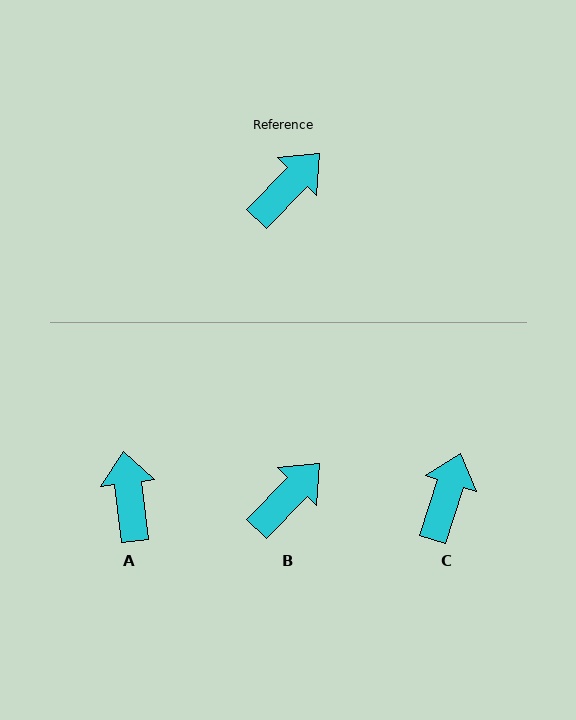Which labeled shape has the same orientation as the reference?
B.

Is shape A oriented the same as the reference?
No, it is off by about 51 degrees.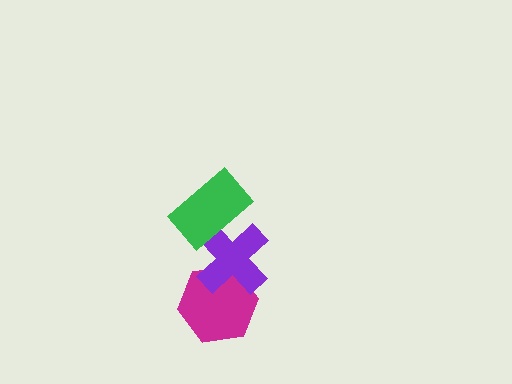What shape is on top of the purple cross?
The green rectangle is on top of the purple cross.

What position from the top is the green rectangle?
The green rectangle is 1st from the top.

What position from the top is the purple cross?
The purple cross is 2nd from the top.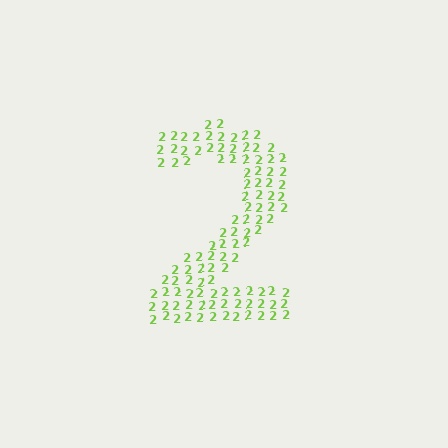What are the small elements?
The small elements are digit 2's.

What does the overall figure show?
The overall figure shows the digit 2.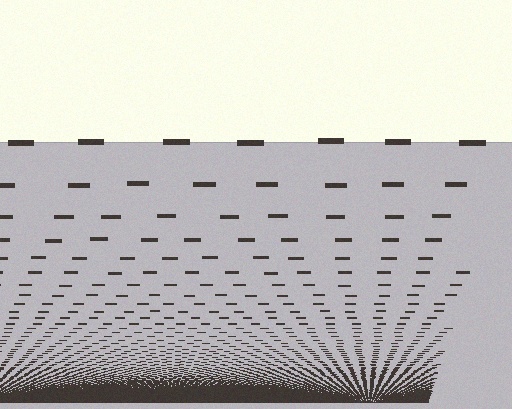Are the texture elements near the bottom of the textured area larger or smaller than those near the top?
Smaller. The gradient is inverted — elements near the bottom are smaller and denser.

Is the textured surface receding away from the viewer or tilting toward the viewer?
The surface appears to tilt toward the viewer. Texture elements get larger and sparser toward the top.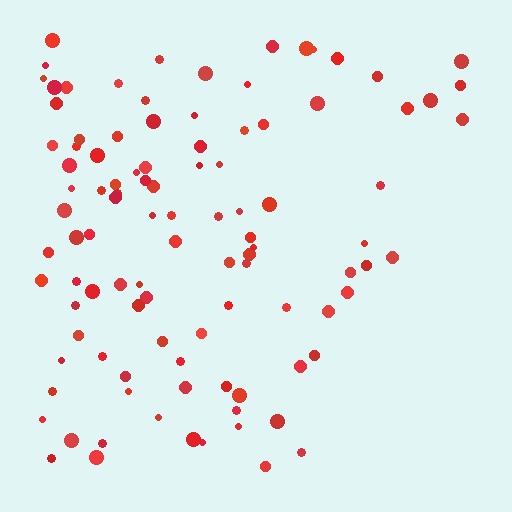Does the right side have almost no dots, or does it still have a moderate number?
Still a moderate number, just noticeably fewer than the left.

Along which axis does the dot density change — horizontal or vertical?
Horizontal.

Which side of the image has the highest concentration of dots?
The left.